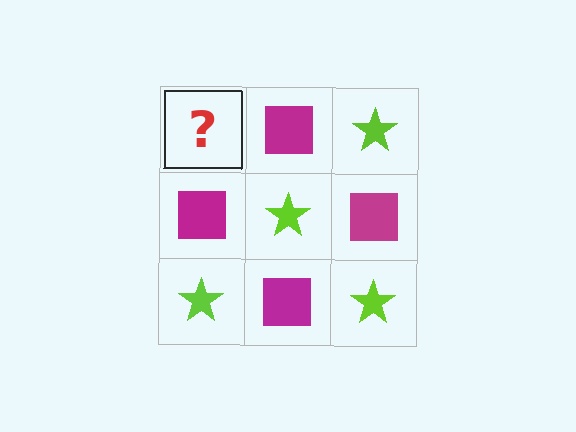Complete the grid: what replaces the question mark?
The question mark should be replaced with a lime star.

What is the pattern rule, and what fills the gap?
The rule is that it alternates lime star and magenta square in a checkerboard pattern. The gap should be filled with a lime star.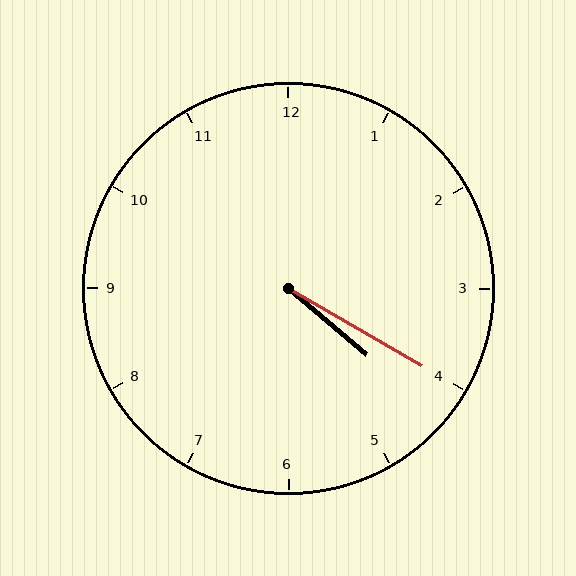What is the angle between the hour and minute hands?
Approximately 10 degrees.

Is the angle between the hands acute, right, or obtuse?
It is acute.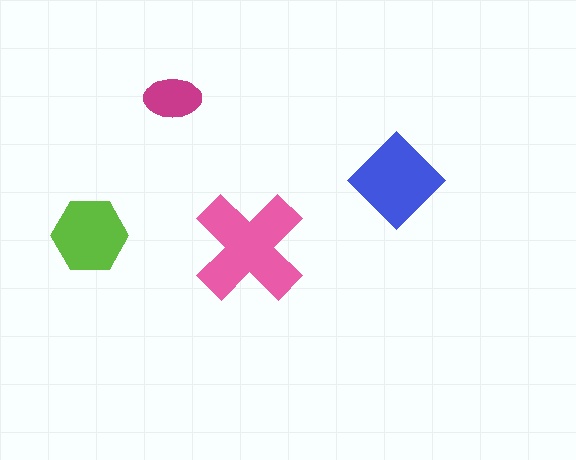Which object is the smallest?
The magenta ellipse.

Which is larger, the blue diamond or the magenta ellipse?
The blue diamond.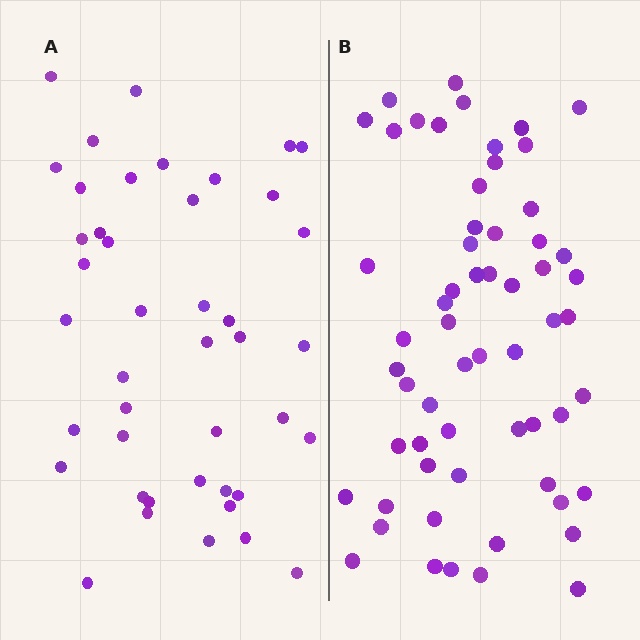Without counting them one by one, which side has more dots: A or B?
Region B (the right region) has more dots.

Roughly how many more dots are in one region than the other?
Region B has approximately 15 more dots than region A.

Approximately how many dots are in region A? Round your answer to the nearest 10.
About 40 dots. (The exact count is 43, which rounds to 40.)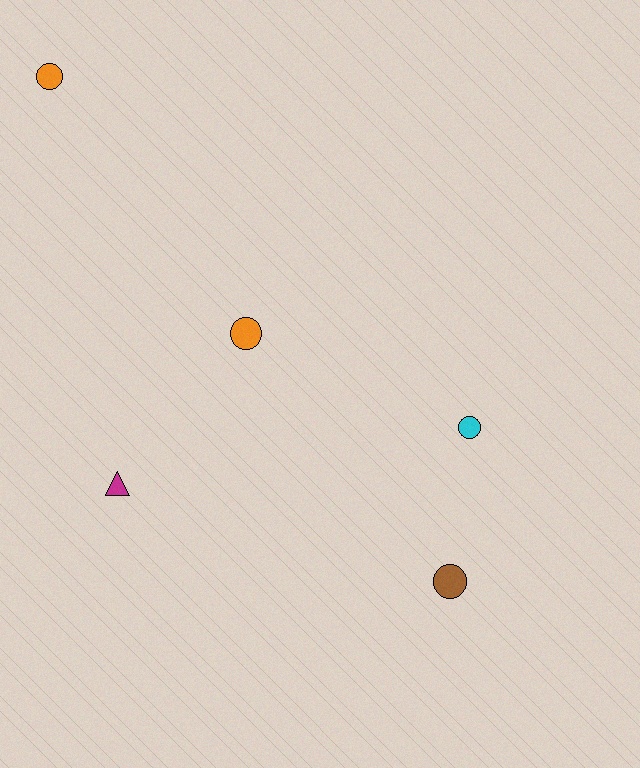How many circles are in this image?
There are 4 circles.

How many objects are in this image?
There are 5 objects.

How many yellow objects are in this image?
There are no yellow objects.